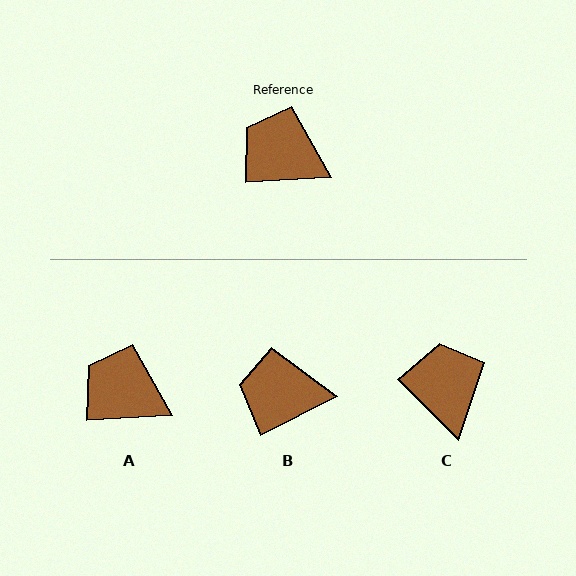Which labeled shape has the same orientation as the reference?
A.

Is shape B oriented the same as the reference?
No, it is off by about 24 degrees.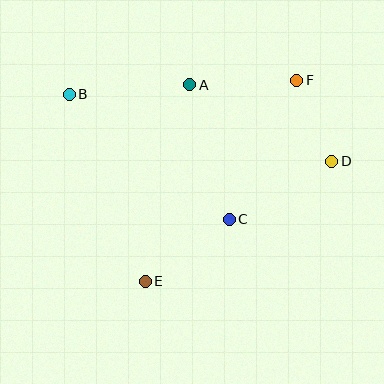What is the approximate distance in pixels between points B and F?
The distance between B and F is approximately 228 pixels.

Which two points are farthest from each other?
Points B and D are farthest from each other.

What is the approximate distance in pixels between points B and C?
The distance between B and C is approximately 203 pixels.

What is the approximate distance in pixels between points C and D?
The distance between C and D is approximately 118 pixels.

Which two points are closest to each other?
Points D and F are closest to each other.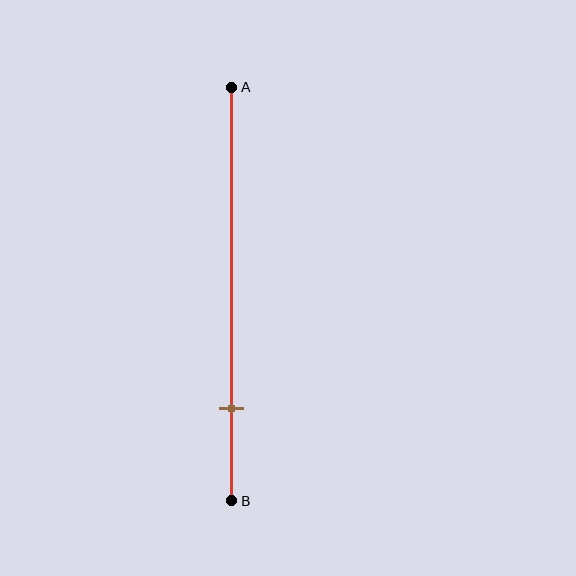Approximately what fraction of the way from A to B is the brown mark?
The brown mark is approximately 80% of the way from A to B.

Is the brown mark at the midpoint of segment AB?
No, the mark is at about 80% from A, not at the 50% midpoint.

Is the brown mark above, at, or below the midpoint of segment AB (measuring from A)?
The brown mark is below the midpoint of segment AB.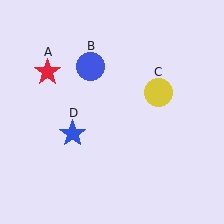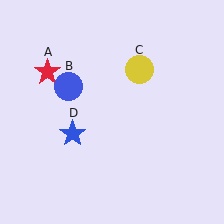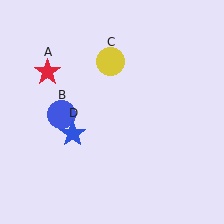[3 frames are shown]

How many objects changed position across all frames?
2 objects changed position: blue circle (object B), yellow circle (object C).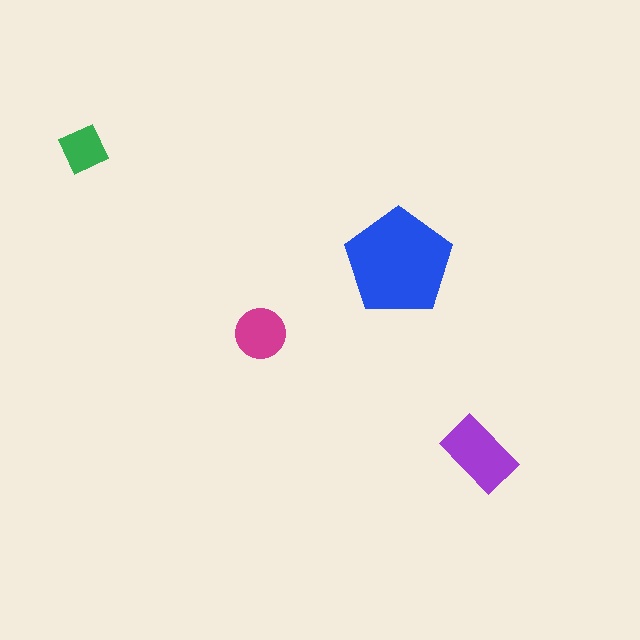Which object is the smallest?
The green diamond.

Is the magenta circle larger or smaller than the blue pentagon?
Smaller.